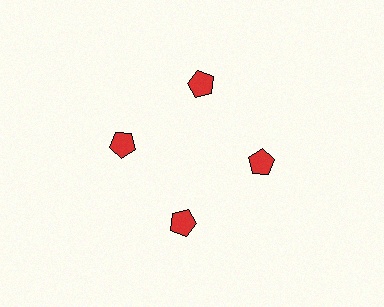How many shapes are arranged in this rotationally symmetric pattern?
There are 8 shapes, arranged in 4 groups of 2.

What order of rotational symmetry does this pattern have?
This pattern has 4-fold rotational symmetry.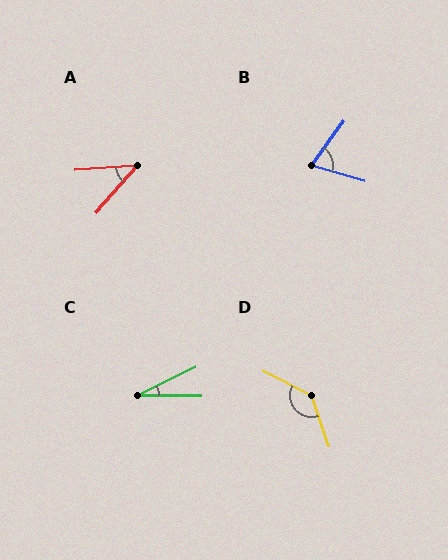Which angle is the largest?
D, at approximately 135 degrees.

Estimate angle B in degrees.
Approximately 71 degrees.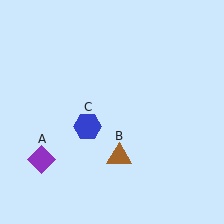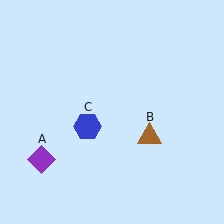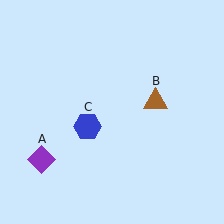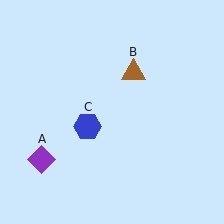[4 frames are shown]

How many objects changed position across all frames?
1 object changed position: brown triangle (object B).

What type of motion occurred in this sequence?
The brown triangle (object B) rotated counterclockwise around the center of the scene.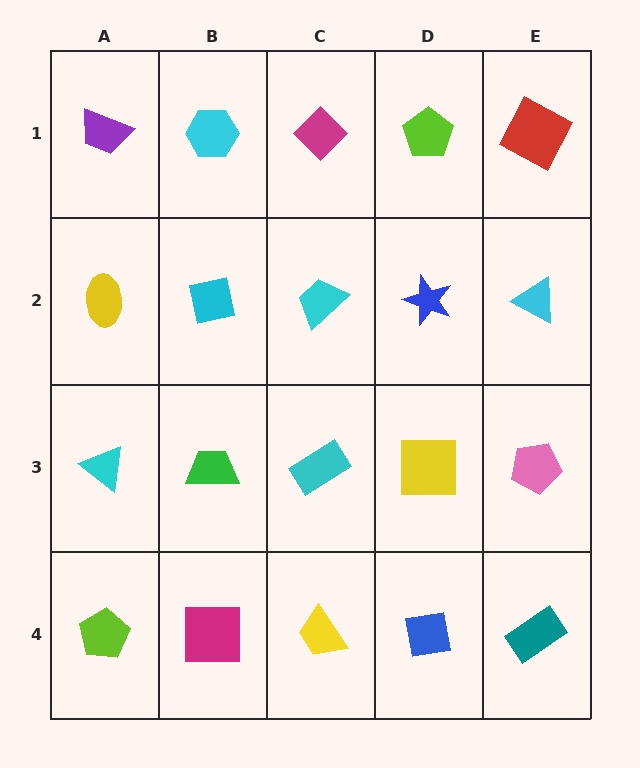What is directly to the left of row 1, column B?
A purple trapezoid.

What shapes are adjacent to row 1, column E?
A cyan triangle (row 2, column E), a lime pentagon (row 1, column D).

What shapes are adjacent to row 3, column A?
A yellow ellipse (row 2, column A), a lime pentagon (row 4, column A), a green trapezoid (row 3, column B).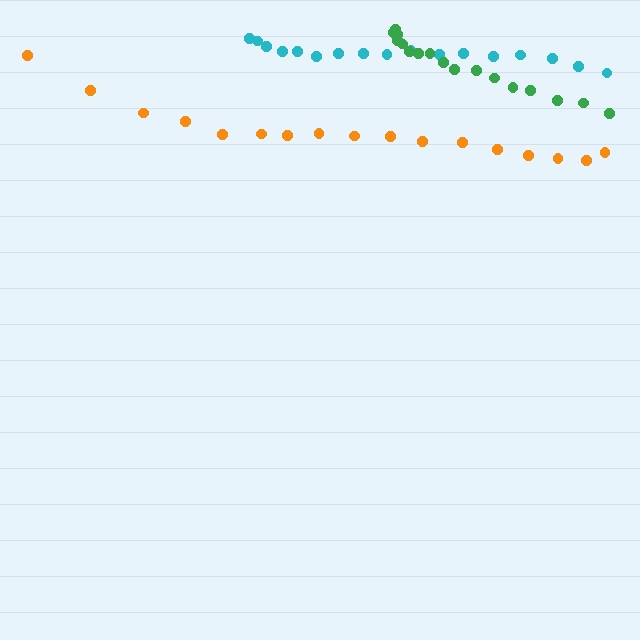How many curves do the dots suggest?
There are 3 distinct paths.